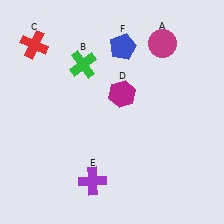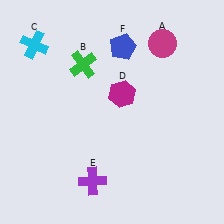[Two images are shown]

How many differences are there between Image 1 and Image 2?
There is 1 difference between the two images.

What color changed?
The cross (C) changed from red in Image 1 to cyan in Image 2.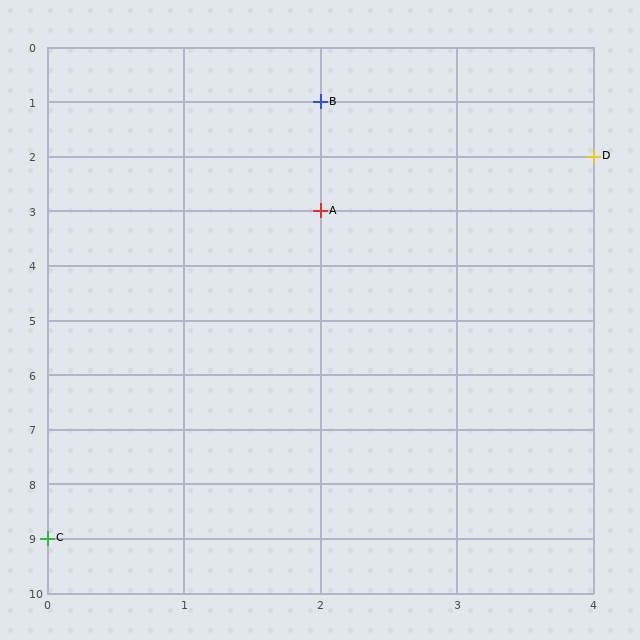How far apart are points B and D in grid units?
Points B and D are 2 columns and 1 row apart (about 2.2 grid units diagonally).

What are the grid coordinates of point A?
Point A is at grid coordinates (2, 3).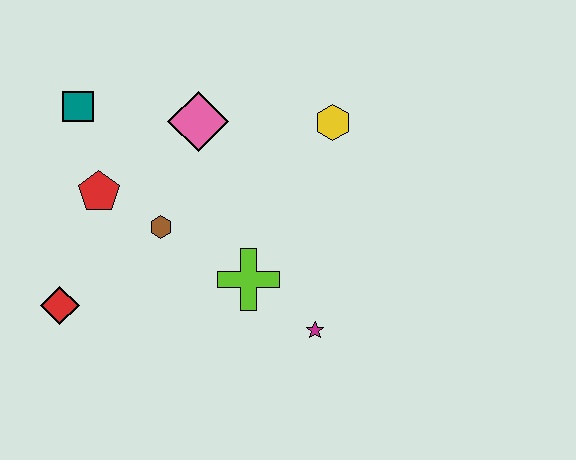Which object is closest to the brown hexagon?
The red pentagon is closest to the brown hexagon.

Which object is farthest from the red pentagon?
The magenta star is farthest from the red pentagon.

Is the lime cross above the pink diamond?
No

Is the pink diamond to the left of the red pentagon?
No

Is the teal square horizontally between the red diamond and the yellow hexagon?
Yes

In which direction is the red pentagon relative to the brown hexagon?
The red pentagon is to the left of the brown hexagon.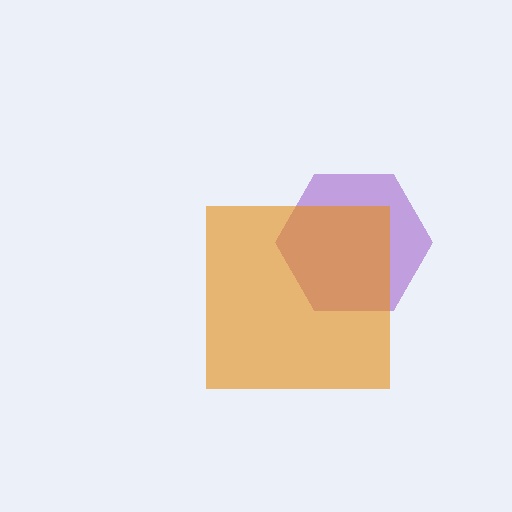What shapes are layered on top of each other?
The layered shapes are: a purple hexagon, an orange square.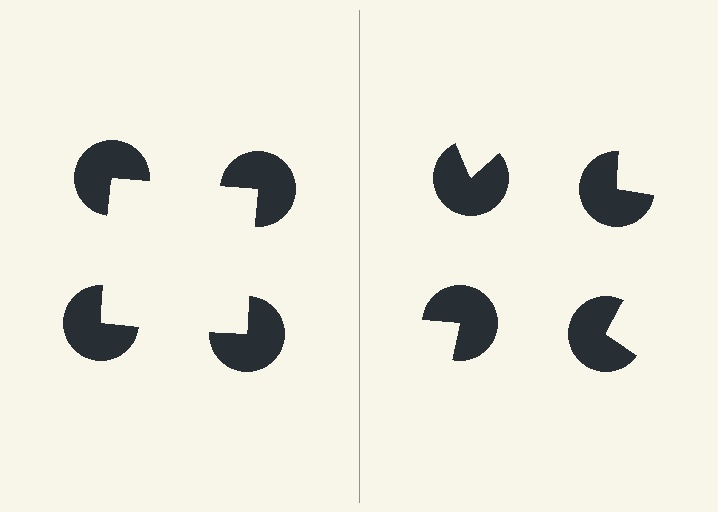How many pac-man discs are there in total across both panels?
8 — 4 on each side.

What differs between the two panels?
The pac-man discs are positioned identically on both sides; only the wedge orientations differ. On the left they align to a square; on the right they are misaligned.